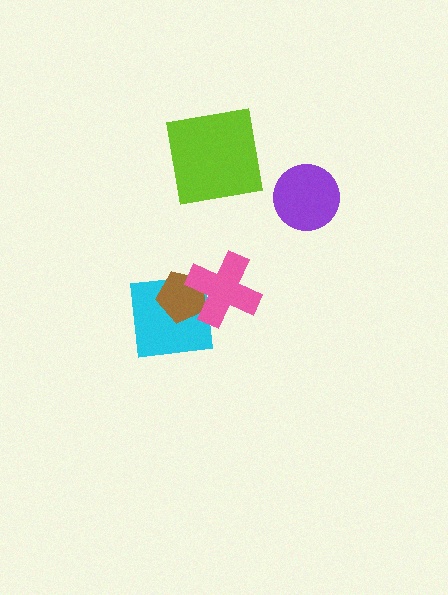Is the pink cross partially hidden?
No, no other shape covers it.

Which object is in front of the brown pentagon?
The pink cross is in front of the brown pentagon.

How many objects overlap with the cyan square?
2 objects overlap with the cyan square.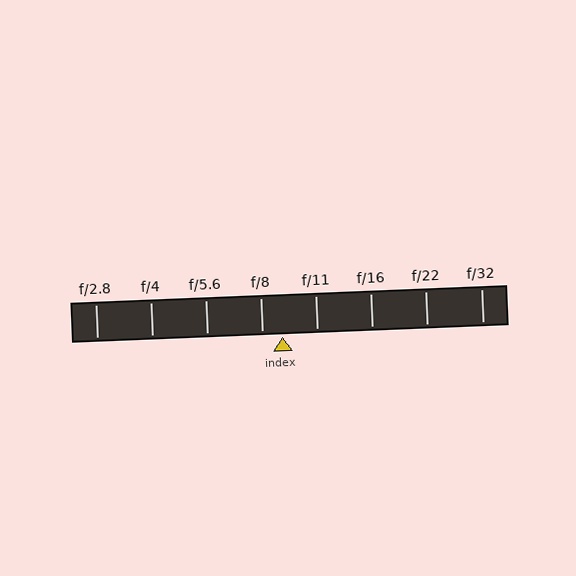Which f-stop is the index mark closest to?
The index mark is closest to f/8.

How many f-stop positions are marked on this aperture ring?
There are 8 f-stop positions marked.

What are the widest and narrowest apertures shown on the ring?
The widest aperture shown is f/2.8 and the narrowest is f/32.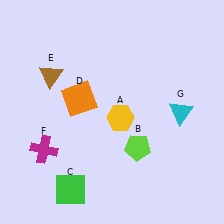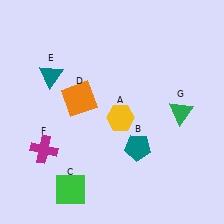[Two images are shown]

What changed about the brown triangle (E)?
In Image 1, E is brown. In Image 2, it changed to teal.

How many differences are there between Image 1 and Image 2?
There are 3 differences between the two images.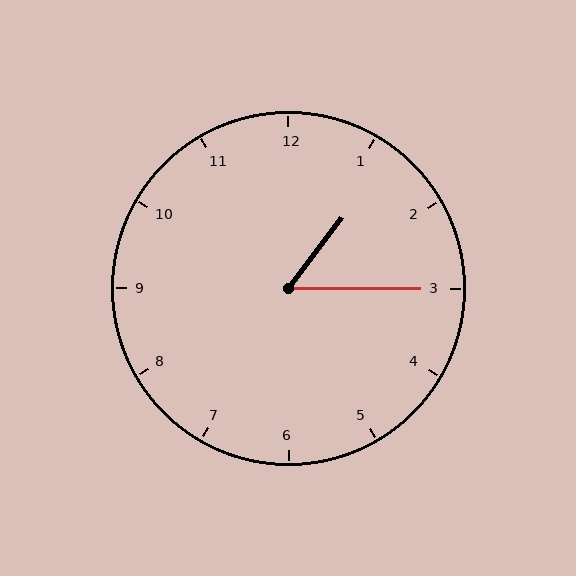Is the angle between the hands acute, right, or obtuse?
It is acute.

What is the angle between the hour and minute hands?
Approximately 52 degrees.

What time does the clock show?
1:15.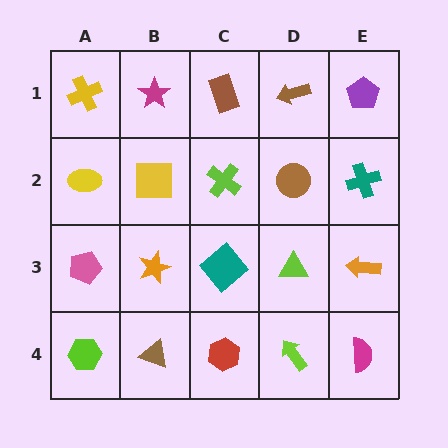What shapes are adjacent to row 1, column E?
A teal cross (row 2, column E), a brown arrow (row 1, column D).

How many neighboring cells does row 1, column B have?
3.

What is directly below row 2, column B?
An orange star.